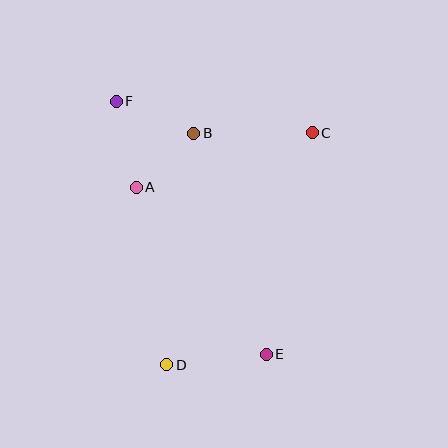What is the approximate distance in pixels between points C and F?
The distance between C and F is approximately 199 pixels.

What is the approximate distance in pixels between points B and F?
The distance between B and F is approximately 84 pixels.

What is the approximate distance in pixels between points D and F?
The distance between D and F is approximately 268 pixels.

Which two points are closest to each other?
Points A and B are closest to each other.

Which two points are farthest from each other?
Points E and F are farthest from each other.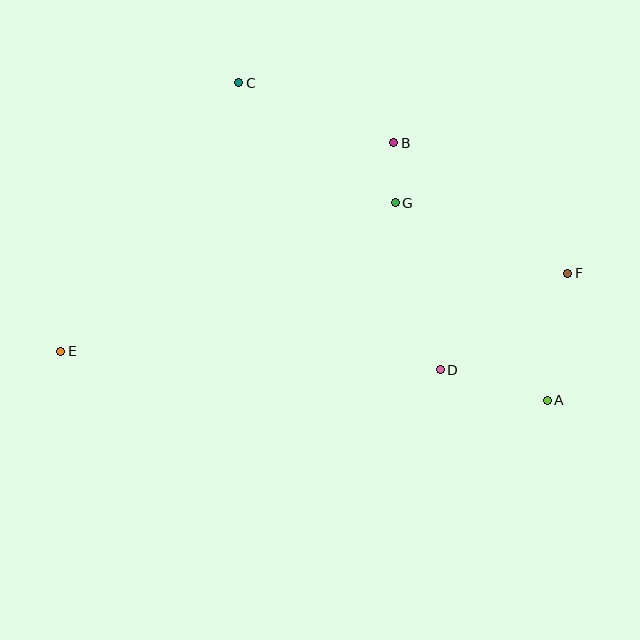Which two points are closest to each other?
Points B and G are closest to each other.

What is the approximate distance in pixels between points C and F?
The distance between C and F is approximately 380 pixels.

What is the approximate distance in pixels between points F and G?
The distance between F and G is approximately 187 pixels.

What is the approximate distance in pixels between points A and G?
The distance between A and G is approximately 249 pixels.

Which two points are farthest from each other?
Points E and F are farthest from each other.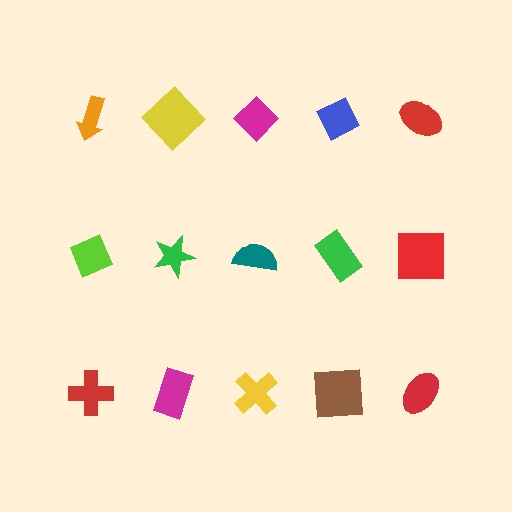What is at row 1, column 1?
An orange arrow.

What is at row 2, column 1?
A lime diamond.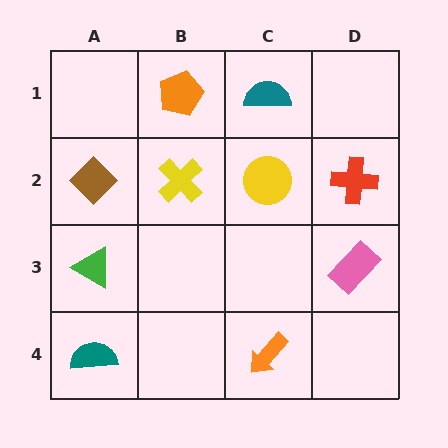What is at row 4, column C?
An orange arrow.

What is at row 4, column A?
A teal semicircle.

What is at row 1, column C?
A teal semicircle.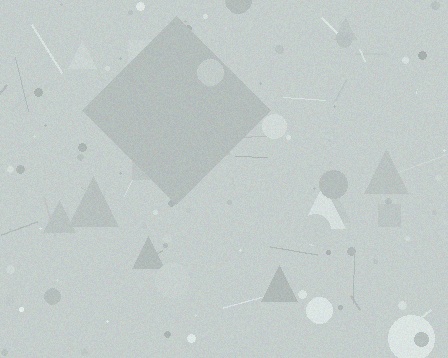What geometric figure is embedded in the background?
A diamond is embedded in the background.